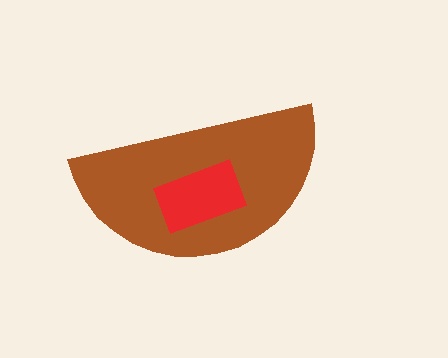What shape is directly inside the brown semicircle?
The red rectangle.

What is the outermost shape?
The brown semicircle.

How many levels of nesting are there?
2.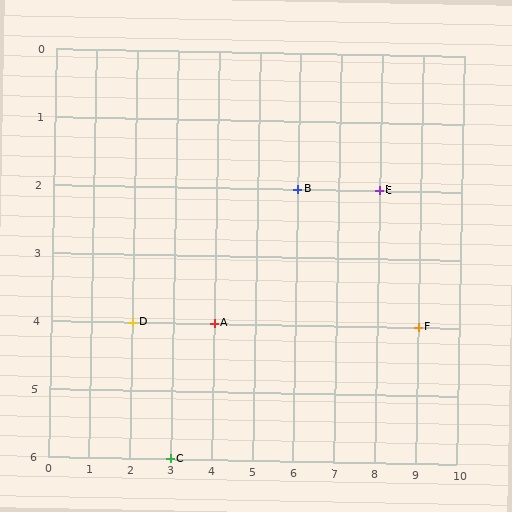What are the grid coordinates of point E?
Point E is at grid coordinates (8, 2).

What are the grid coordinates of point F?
Point F is at grid coordinates (9, 4).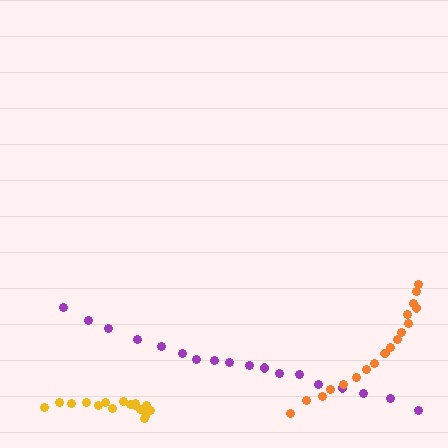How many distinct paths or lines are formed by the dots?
There are 3 distinct paths.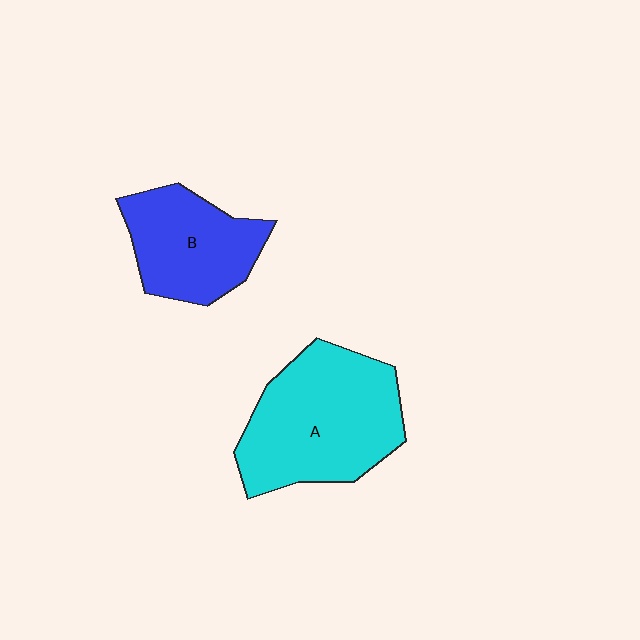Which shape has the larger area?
Shape A (cyan).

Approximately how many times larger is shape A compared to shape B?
Approximately 1.5 times.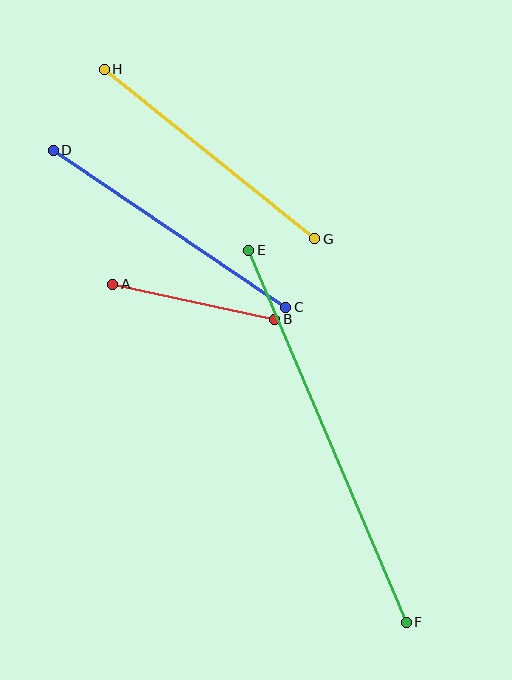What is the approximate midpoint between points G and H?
The midpoint is at approximately (209, 154) pixels.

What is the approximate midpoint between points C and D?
The midpoint is at approximately (170, 229) pixels.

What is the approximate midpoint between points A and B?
The midpoint is at approximately (194, 302) pixels.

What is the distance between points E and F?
The distance is approximately 404 pixels.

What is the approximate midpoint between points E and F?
The midpoint is at approximately (327, 436) pixels.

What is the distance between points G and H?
The distance is approximately 270 pixels.